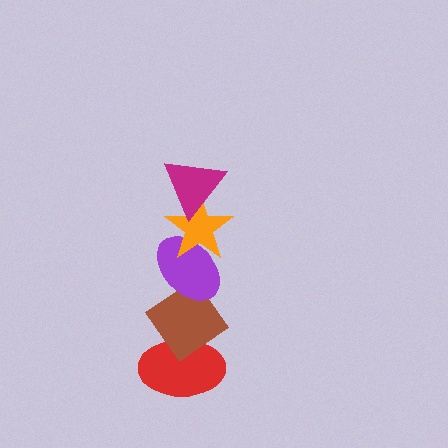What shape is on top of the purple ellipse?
The orange star is on top of the purple ellipse.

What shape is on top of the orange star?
The magenta triangle is on top of the orange star.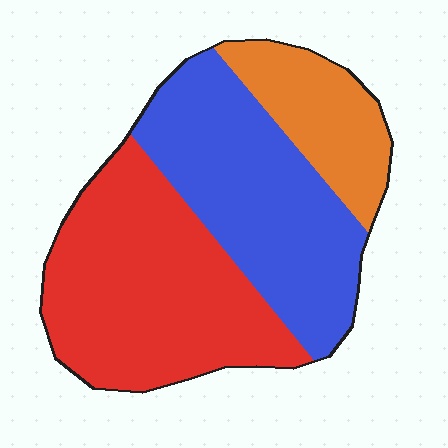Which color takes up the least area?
Orange, at roughly 20%.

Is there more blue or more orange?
Blue.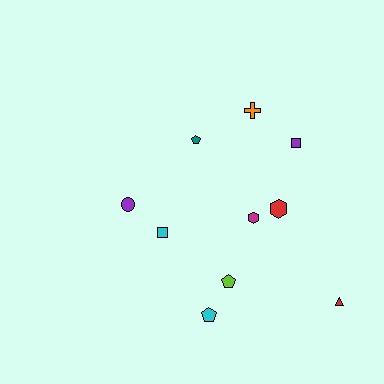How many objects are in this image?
There are 10 objects.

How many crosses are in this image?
There is 1 cross.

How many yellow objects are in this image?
There are no yellow objects.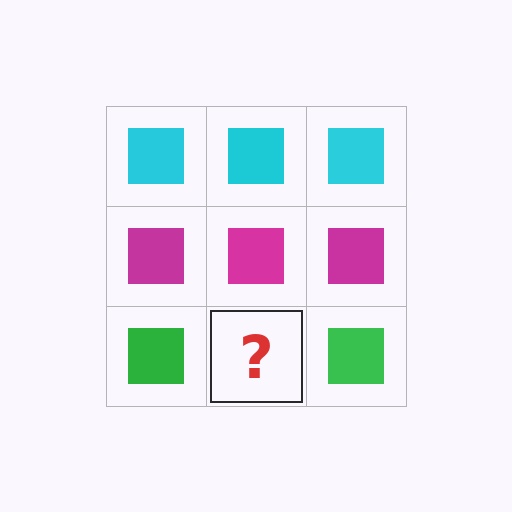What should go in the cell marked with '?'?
The missing cell should contain a green square.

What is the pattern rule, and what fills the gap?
The rule is that each row has a consistent color. The gap should be filled with a green square.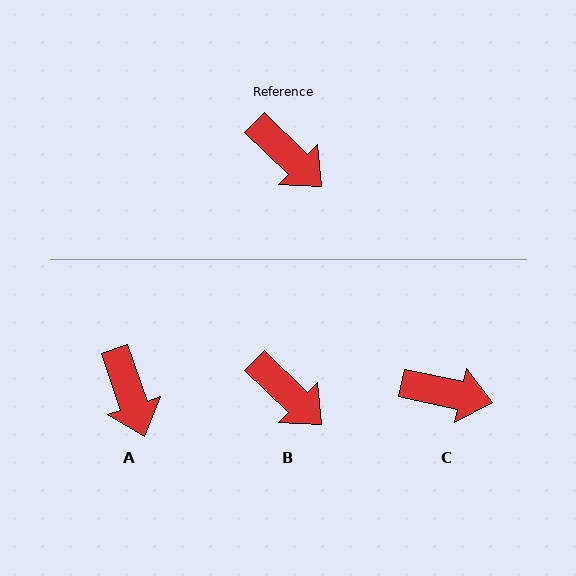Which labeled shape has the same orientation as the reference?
B.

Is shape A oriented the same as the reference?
No, it is off by about 27 degrees.